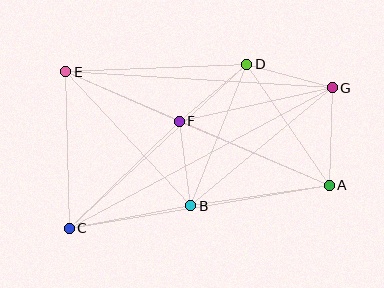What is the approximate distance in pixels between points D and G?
The distance between D and G is approximately 88 pixels.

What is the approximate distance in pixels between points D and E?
The distance between D and E is approximately 181 pixels.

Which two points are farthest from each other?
Points C and G are farthest from each other.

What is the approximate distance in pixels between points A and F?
The distance between A and F is approximately 163 pixels.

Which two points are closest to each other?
Points B and F are closest to each other.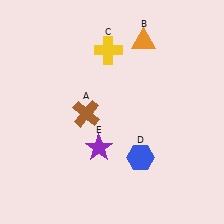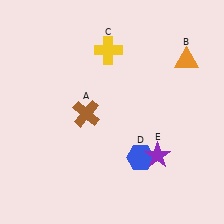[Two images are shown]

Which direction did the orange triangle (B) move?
The orange triangle (B) moved right.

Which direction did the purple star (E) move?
The purple star (E) moved right.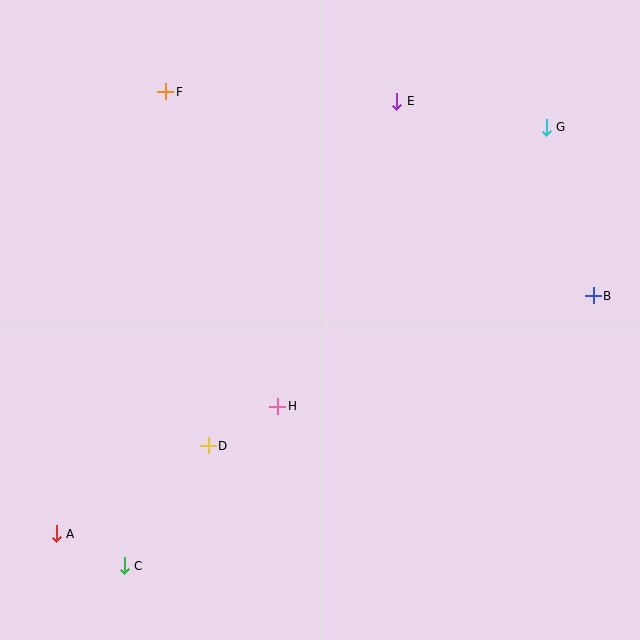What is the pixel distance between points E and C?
The distance between E and C is 539 pixels.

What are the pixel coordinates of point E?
Point E is at (397, 101).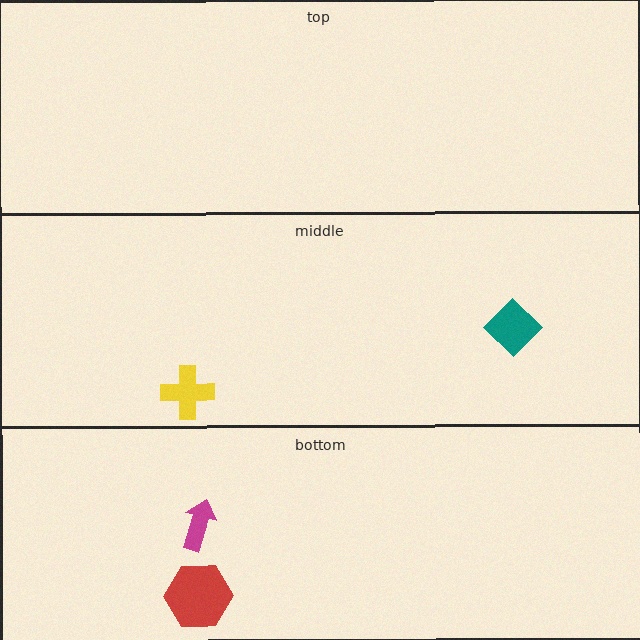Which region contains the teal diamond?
The middle region.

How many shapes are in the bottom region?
2.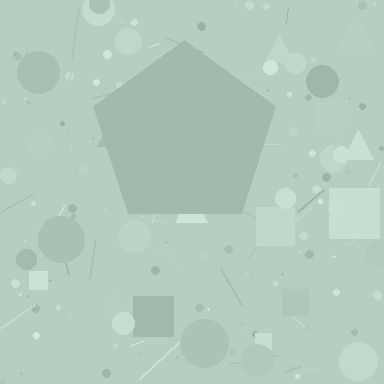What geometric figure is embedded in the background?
A pentagon is embedded in the background.